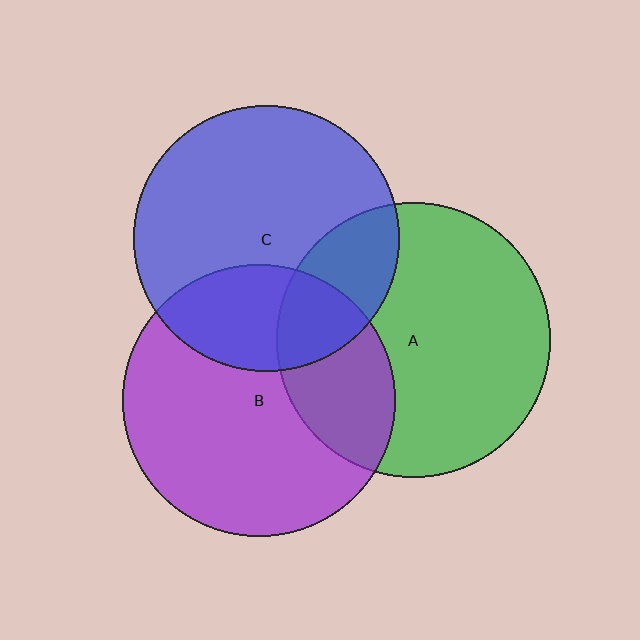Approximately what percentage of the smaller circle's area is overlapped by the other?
Approximately 30%.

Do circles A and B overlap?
Yes.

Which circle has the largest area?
Circle A (green).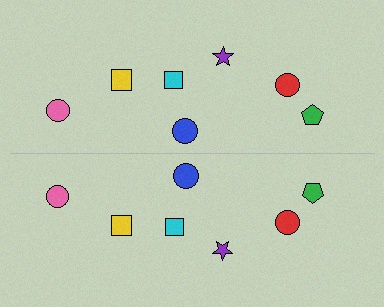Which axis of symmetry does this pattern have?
The pattern has a horizontal axis of symmetry running through the center of the image.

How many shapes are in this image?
There are 14 shapes in this image.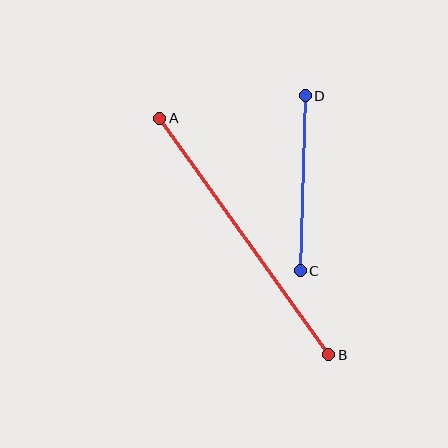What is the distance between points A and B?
The distance is approximately 291 pixels.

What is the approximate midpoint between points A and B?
The midpoint is at approximately (244, 237) pixels.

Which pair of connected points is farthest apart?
Points A and B are farthest apart.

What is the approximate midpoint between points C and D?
The midpoint is at approximately (303, 183) pixels.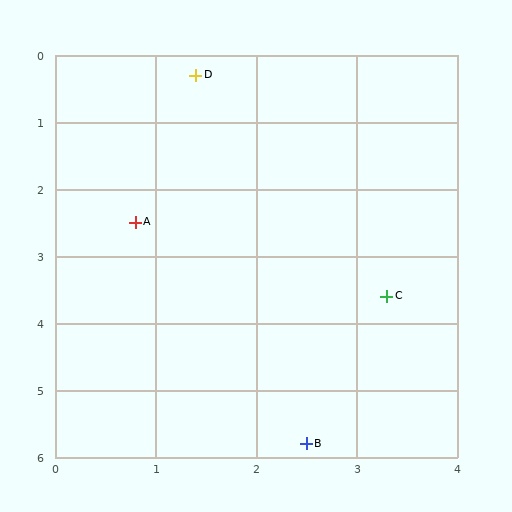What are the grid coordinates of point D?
Point D is at approximately (1.4, 0.3).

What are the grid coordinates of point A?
Point A is at approximately (0.8, 2.5).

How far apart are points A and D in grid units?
Points A and D are about 2.3 grid units apart.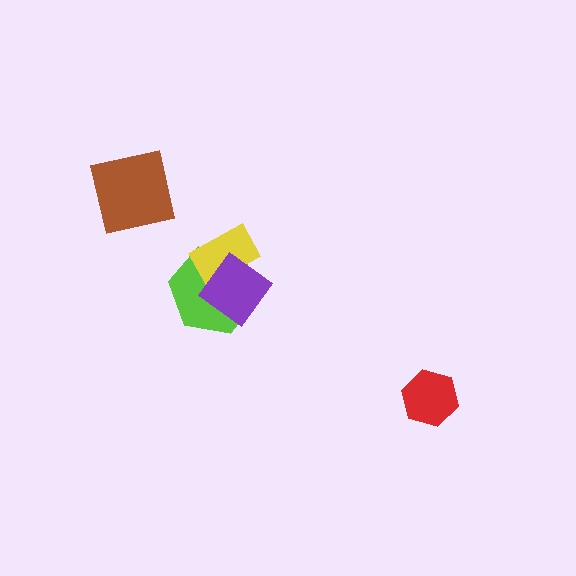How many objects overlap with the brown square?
0 objects overlap with the brown square.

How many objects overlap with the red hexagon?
0 objects overlap with the red hexagon.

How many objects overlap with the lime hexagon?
2 objects overlap with the lime hexagon.